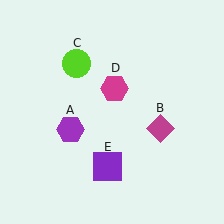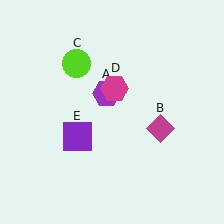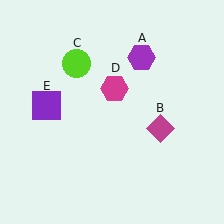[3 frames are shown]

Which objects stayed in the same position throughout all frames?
Magenta diamond (object B) and lime circle (object C) and magenta hexagon (object D) remained stationary.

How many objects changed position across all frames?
2 objects changed position: purple hexagon (object A), purple square (object E).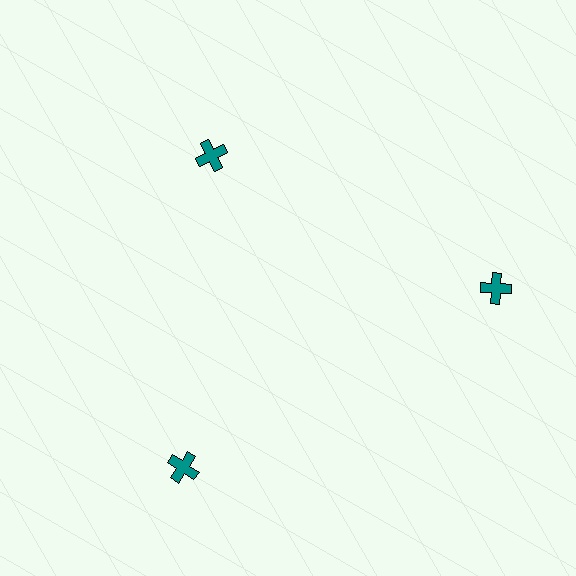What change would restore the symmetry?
The symmetry would be restored by moving it outward, back onto the ring so that all 3 crosses sit at equal angles and equal distance from the center.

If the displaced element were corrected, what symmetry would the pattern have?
It would have 3-fold rotational symmetry — the pattern would map onto itself every 120 degrees.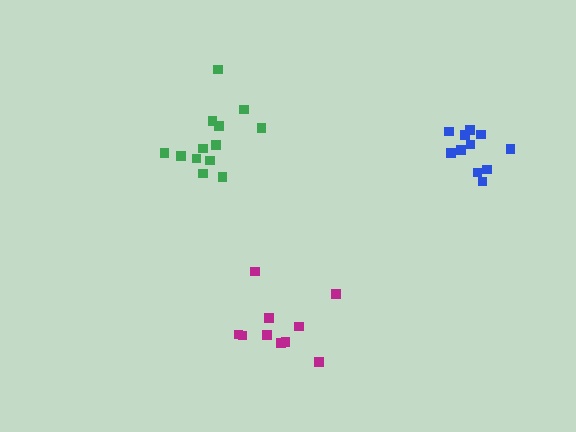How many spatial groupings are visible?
There are 3 spatial groupings.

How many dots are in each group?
Group 1: 10 dots, Group 2: 13 dots, Group 3: 11 dots (34 total).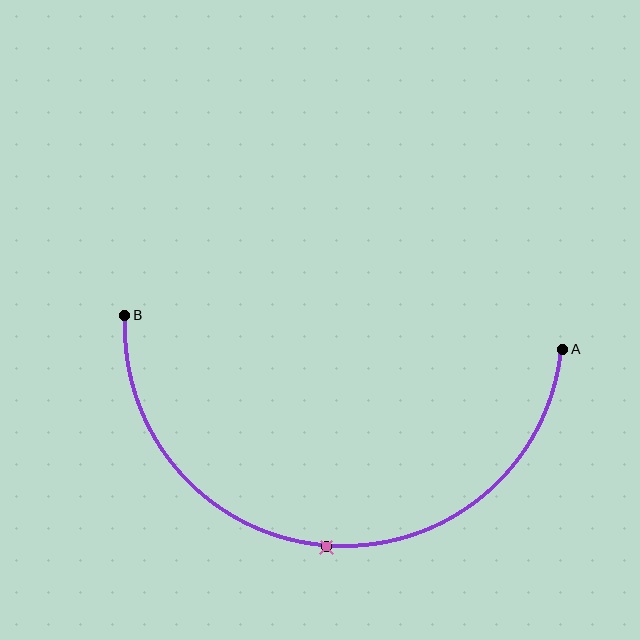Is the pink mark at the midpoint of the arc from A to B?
Yes. The pink mark lies on the arc at equal arc-length from both A and B — it is the arc midpoint.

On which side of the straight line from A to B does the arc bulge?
The arc bulges below the straight line connecting A and B.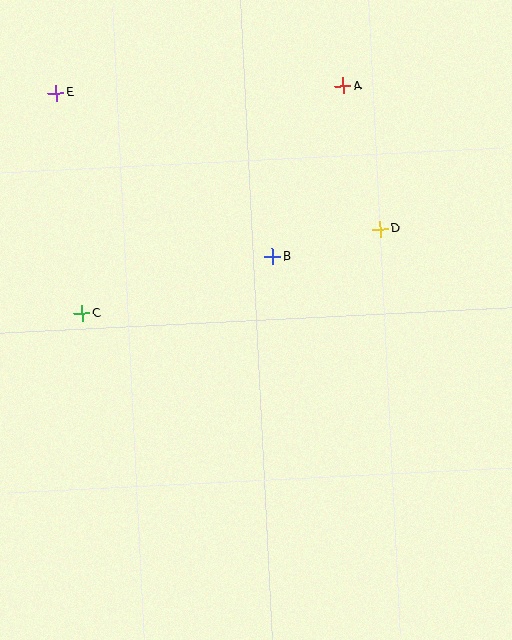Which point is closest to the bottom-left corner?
Point C is closest to the bottom-left corner.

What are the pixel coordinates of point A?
Point A is at (343, 86).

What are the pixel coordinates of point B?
Point B is at (273, 257).